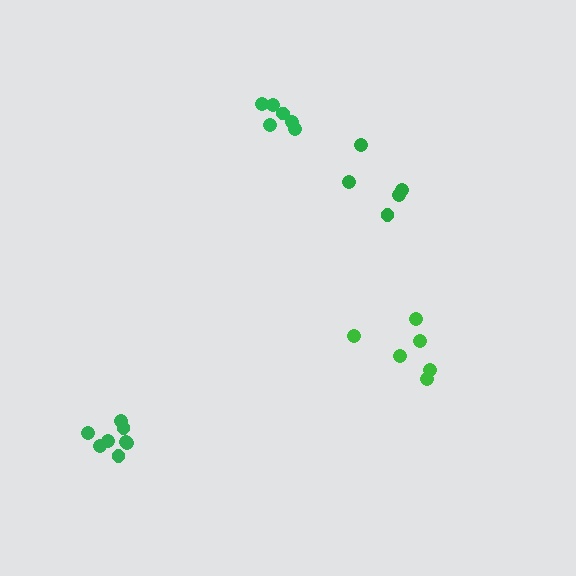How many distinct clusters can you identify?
There are 4 distinct clusters.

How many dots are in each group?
Group 1: 8 dots, Group 2: 6 dots, Group 3: 5 dots, Group 4: 6 dots (25 total).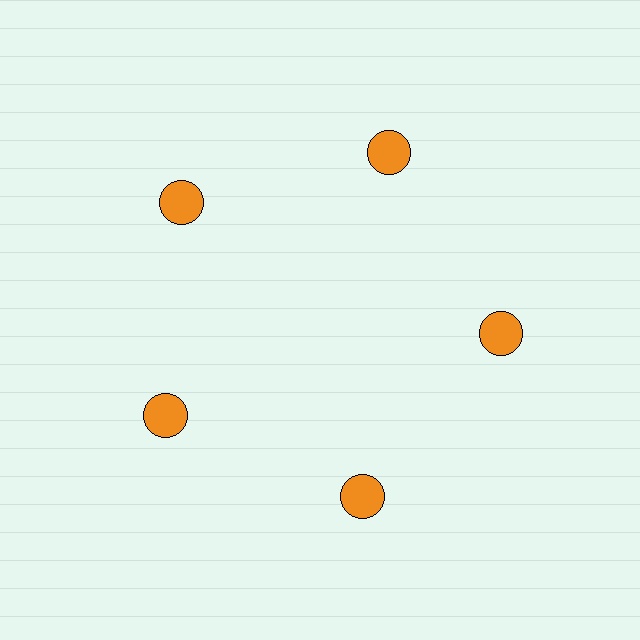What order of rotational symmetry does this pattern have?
This pattern has 5-fold rotational symmetry.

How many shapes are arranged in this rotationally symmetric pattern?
There are 5 shapes, arranged in 5 groups of 1.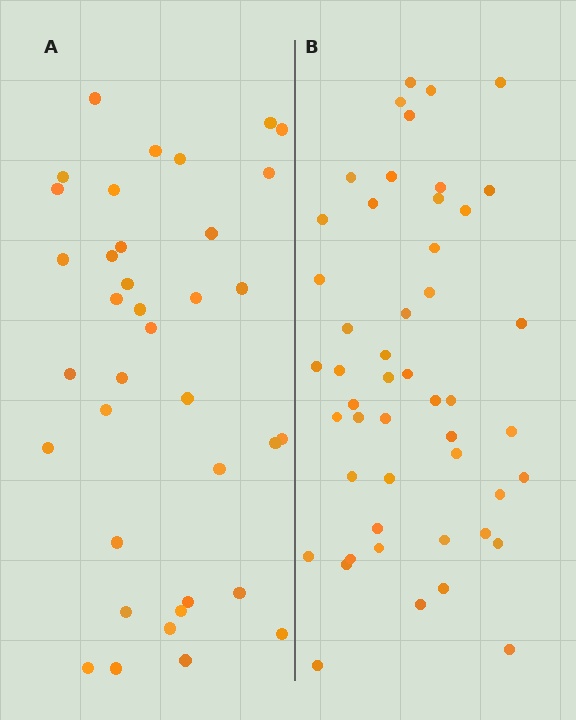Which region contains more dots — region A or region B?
Region B (the right region) has more dots.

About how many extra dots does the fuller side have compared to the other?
Region B has roughly 12 or so more dots than region A.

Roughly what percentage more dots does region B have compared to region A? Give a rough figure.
About 30% more.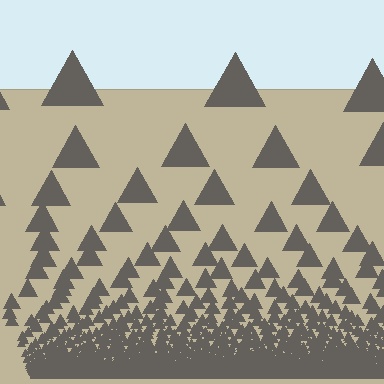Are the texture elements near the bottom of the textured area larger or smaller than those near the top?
Smaller. The gradient is inverted — elements near the bottom are smaller and denser.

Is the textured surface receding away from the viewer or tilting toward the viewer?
The surface appears to tilt toward the viewer. Texture elements get larger and sparser toward the top.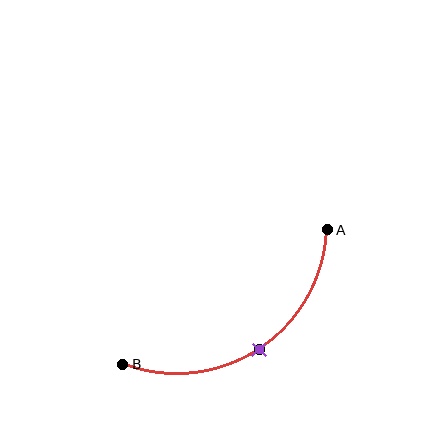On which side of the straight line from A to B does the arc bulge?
The arc bulges below the straight line connecting A and B.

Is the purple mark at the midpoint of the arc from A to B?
Yes. The purple mark lies on the arc at equal arc-length from both A and B — it is the arc midpoint.